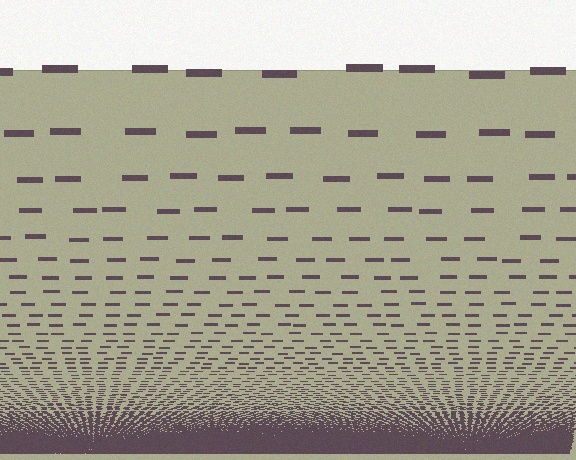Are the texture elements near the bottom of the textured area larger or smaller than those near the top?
Smaller. The gradient is inverted — elements near the bottom are smaller and denser.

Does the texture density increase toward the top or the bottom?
Density increases toward the bottom.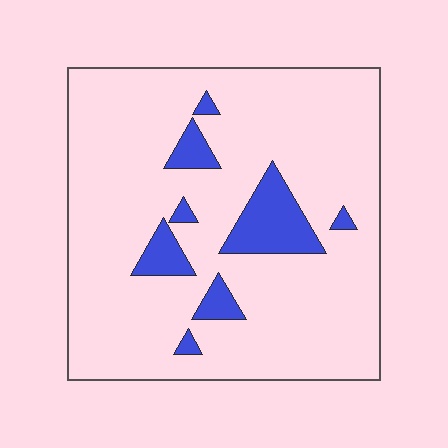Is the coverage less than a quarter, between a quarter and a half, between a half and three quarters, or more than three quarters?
Less than a quarter.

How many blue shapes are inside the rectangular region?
8.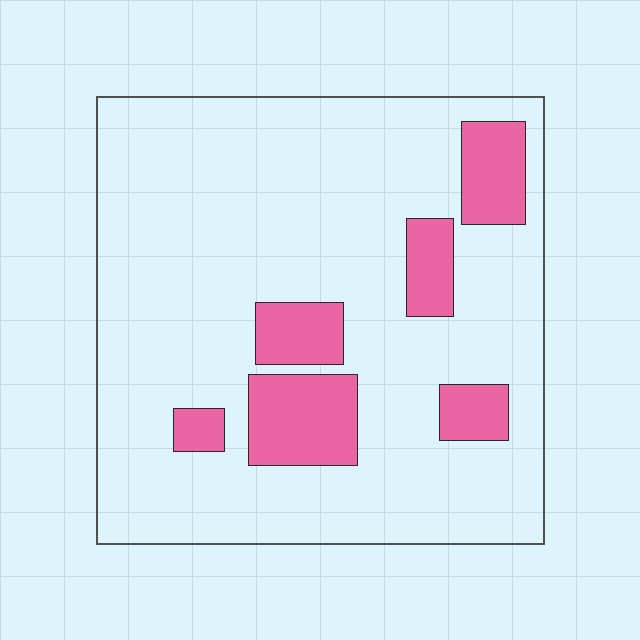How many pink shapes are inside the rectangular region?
6.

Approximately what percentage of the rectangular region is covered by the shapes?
Approximately 15%.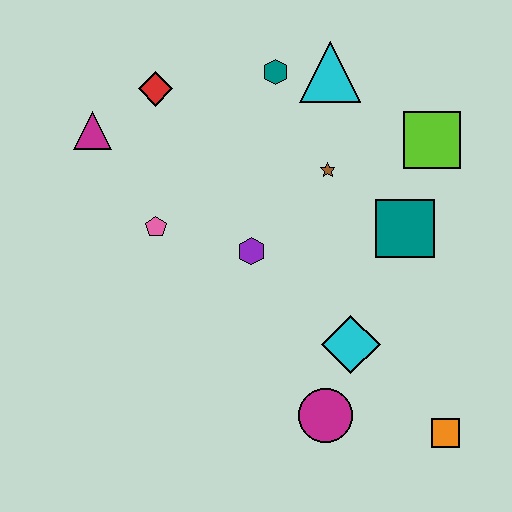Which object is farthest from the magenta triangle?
The orange square is farthest from the magenta triangle.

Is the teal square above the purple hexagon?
Yes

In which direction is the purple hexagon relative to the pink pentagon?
The purple hexagon is to the right of the pink pentagon.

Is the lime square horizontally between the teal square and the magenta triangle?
No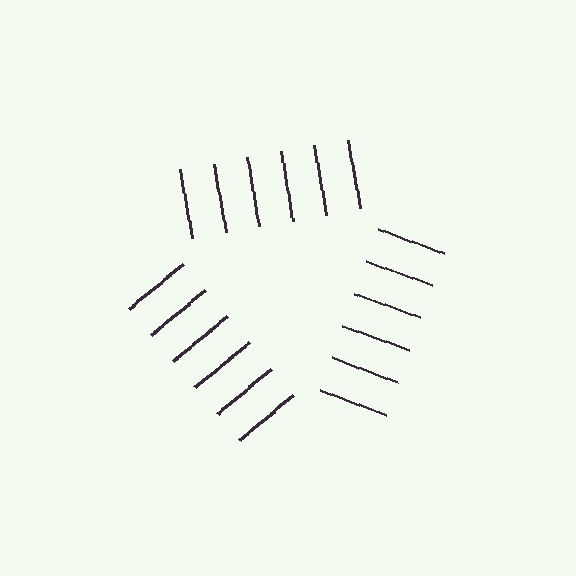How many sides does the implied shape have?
3 sides — the line-ends trace a triangle.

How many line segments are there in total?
18 — 6 along each of the 3 edges.